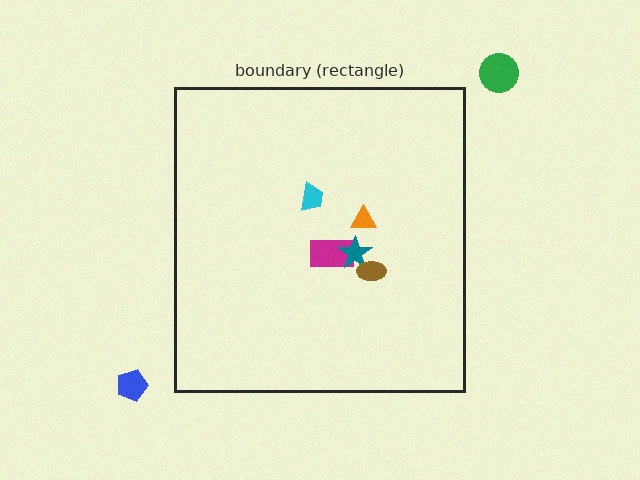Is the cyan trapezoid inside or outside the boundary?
Inside.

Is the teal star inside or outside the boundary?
Inside.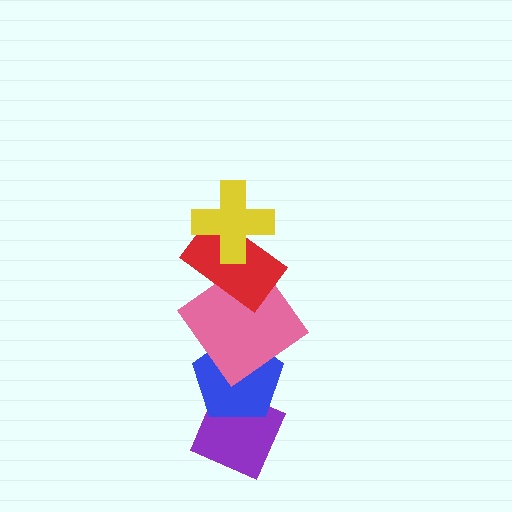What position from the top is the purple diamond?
The purple diamond is 5th from the top.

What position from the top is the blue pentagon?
The blue pentagon is 4th from the top.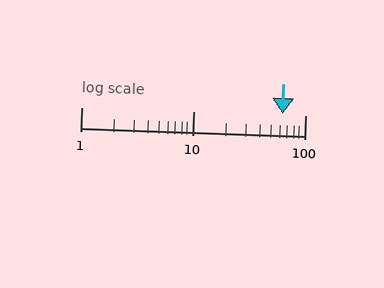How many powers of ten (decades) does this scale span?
The scale spans 2 decades, from 1 to 100.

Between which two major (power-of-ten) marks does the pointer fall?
The pointer is between 10 and 100.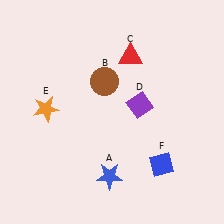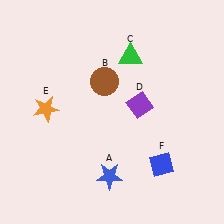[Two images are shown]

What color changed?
The triangle (C) changed from red in Image 1 to green in Image 2.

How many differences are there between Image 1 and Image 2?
There is 1 difference between the two images.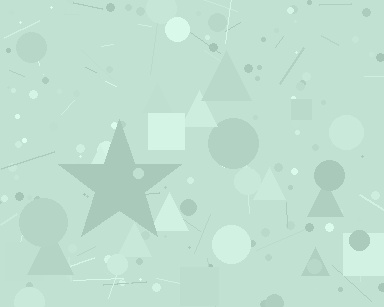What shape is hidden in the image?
A star is hidden in the image.